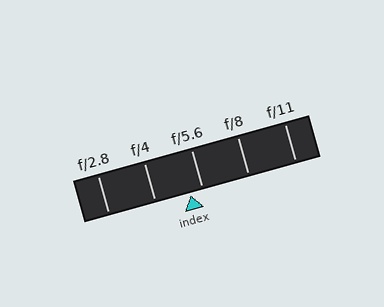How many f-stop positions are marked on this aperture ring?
There are 5 f-stop positions marked.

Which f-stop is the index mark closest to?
The index mark is closest to f/5.6.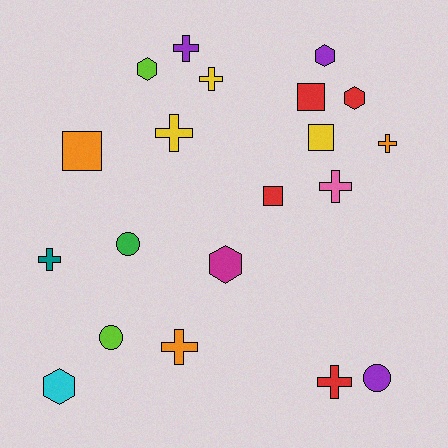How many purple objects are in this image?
There are 3 purple objects.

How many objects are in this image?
There are 20 objects.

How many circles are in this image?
There are 3 circles.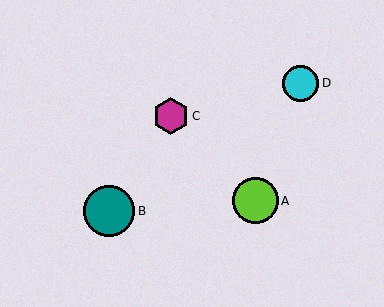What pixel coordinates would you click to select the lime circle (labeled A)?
Click at (255, 201) to select the lime circle A.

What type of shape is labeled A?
Shape A is a lime circle.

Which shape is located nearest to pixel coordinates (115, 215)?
The teal circle (labeled B) at (109, 211) is nearest to that location.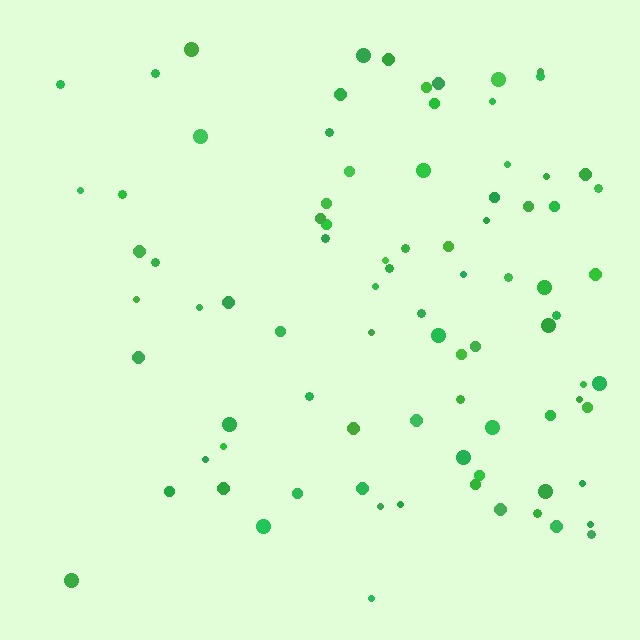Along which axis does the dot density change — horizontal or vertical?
Horizontal.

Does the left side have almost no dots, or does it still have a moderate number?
Still a moderate number, just noticeably fewer than the right.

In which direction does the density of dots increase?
From left to right, with the right side densest.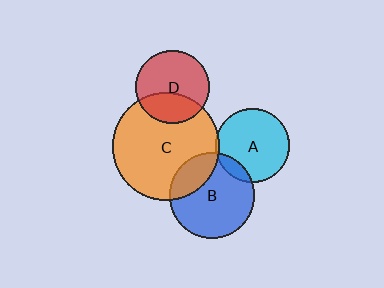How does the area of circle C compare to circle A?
Approximately 2.1 times.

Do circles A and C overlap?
Yes.